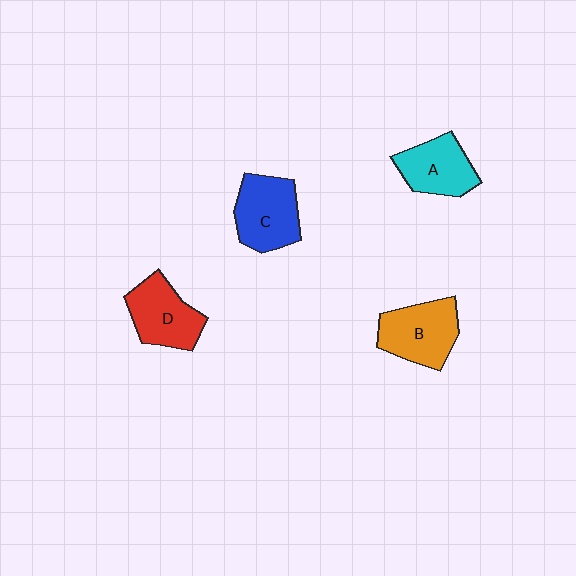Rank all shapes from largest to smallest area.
From largest to smallest: B (orange), C (blue), D (red), A (cyan).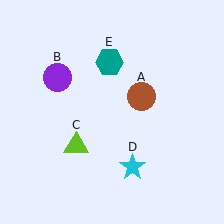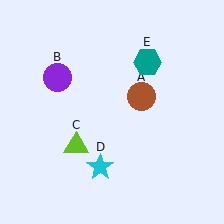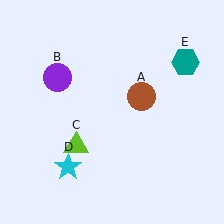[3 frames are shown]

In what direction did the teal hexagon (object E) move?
The teal hexagon (object E) moved right.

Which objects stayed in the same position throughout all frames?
Brown circle (object A) and purple circle (object B) and lime triangle (object C) remained stationary.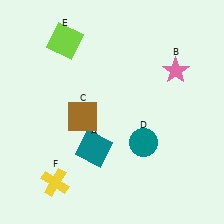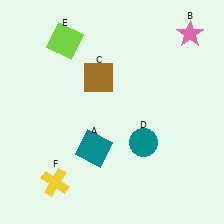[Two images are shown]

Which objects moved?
The objects that moved are: the pink star (B), the brown square (C).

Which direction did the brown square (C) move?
The brown square (C) moved up.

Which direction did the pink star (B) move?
The pink star (B) moved up.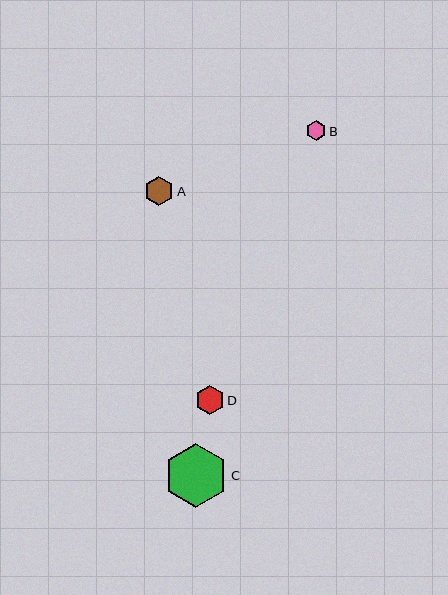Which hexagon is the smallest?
Hexagon B is the smallest with a size of approximately 20 pixels.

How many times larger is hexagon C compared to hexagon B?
Hexagon C is approximately 3.2 times the size of hexagon B.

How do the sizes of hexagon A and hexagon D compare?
Hexagon A and hexagon D are approximately the same size.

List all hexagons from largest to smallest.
From largest to smallest: C, A, D, B.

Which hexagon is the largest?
Hexagon C is the largest with a size of approximately 64 pixels.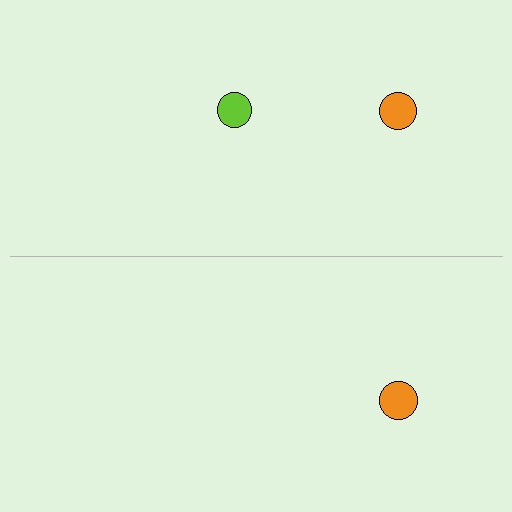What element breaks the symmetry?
A lime circle is missing from the bottom side.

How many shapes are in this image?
There are 3 shapes in this image.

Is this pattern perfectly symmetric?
No, the pattern is not perfectly symmetric. A lime circle is missing from the bottom side.